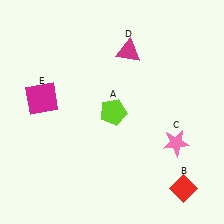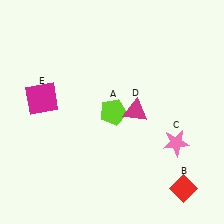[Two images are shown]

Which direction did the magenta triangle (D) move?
The magenta triangle (D) moved down.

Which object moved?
The magenta triangle (D) moved down.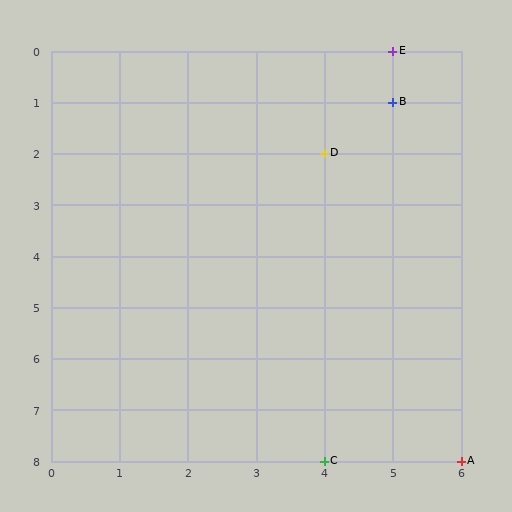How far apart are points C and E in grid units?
Points C and E are 1 column and 8 rows apart (about 8.1 grid units diagonally).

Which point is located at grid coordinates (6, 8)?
Point A is at (6, 8).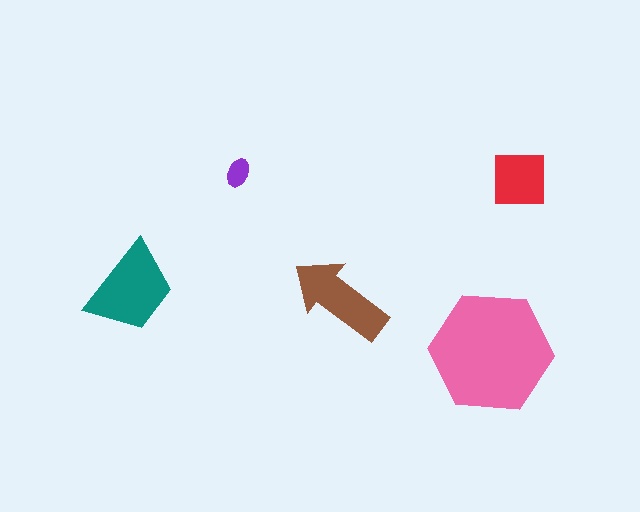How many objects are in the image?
There are 5 objects in the image.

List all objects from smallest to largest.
The purple ellipse, the red square, the brown arrow, the teal trapezoid, the pink hexagon.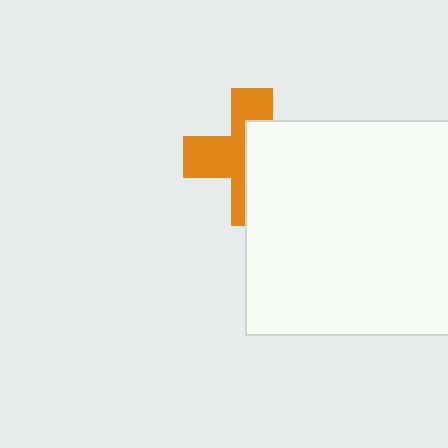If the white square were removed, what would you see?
You would see the complete orange cross.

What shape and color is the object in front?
The object in front is a white square.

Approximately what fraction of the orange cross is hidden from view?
Roughly 51% of the orange cross is hidden behind the white square.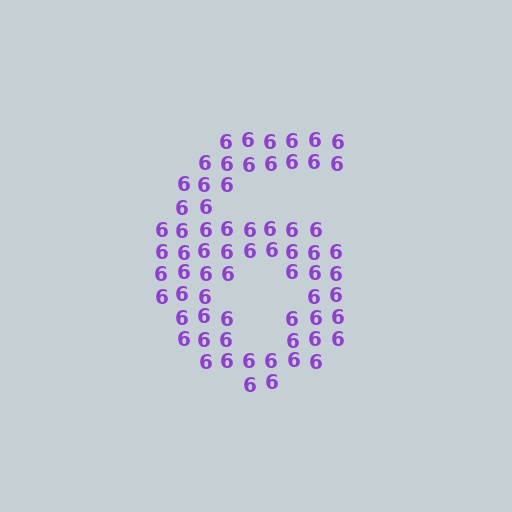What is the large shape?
The large shape is the digit 6.